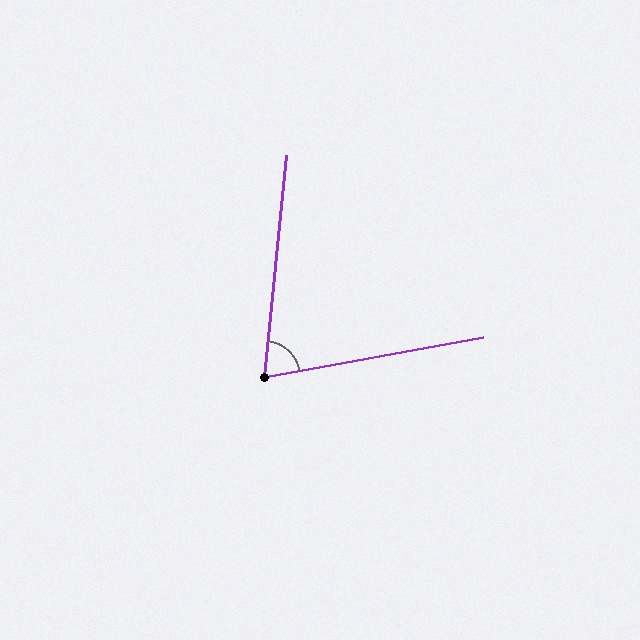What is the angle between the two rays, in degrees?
Approximately 74 degrees.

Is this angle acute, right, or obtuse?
It is acute.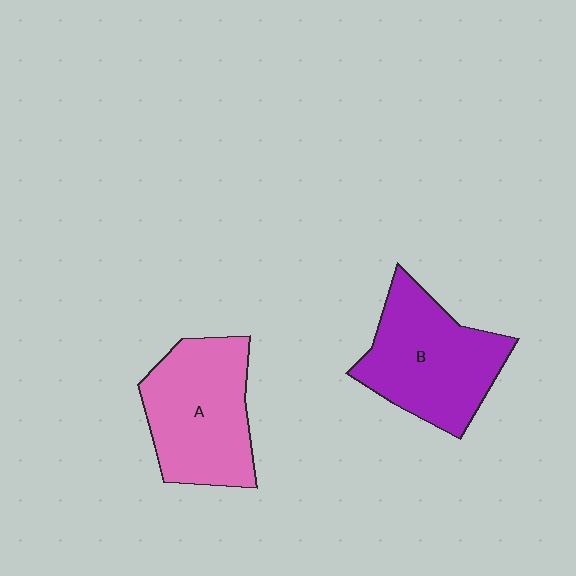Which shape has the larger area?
Shape B (purple).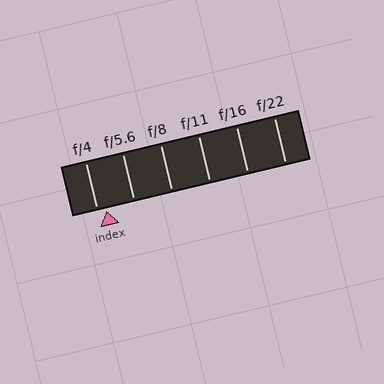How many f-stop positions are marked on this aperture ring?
There are 6 f-stop positions marked.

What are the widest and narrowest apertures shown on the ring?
The widest aperture shown is f/4 and the narrowest is f/22.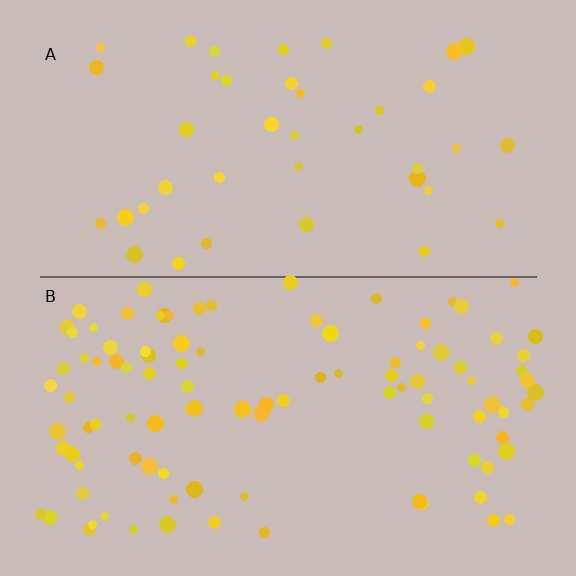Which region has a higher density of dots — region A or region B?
B (the bottom).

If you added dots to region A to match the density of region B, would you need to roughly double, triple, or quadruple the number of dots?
Approximately triple.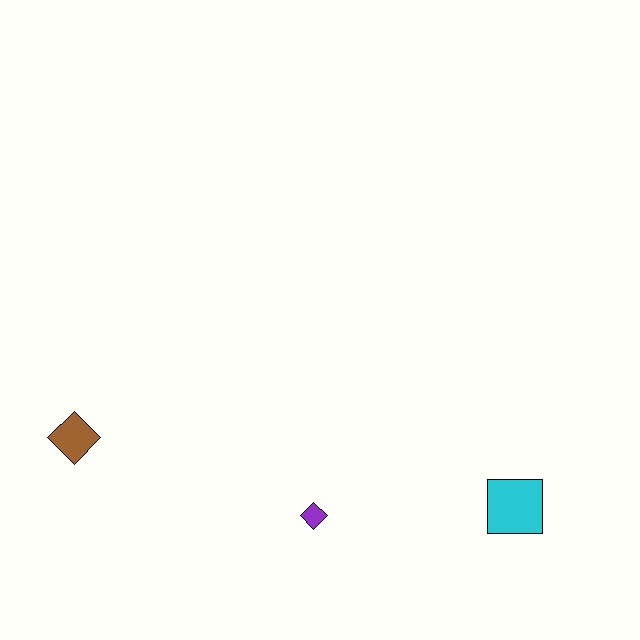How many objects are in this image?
There are 3 objects.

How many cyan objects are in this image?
There is 1 cyan object.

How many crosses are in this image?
There are no crosses.